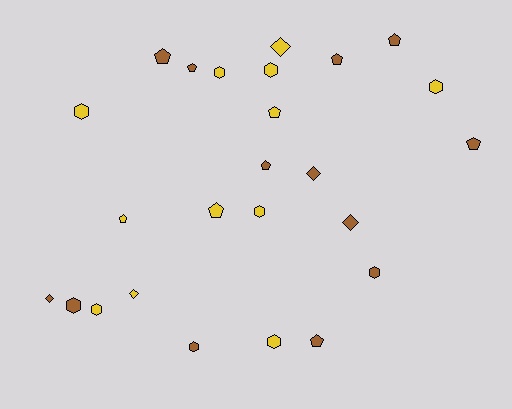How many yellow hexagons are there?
There are 7 yellow hexagons.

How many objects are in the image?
There are 25 objects.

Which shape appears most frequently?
Hexagon, with 10 objects.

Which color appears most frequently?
Brown, with 13 objects.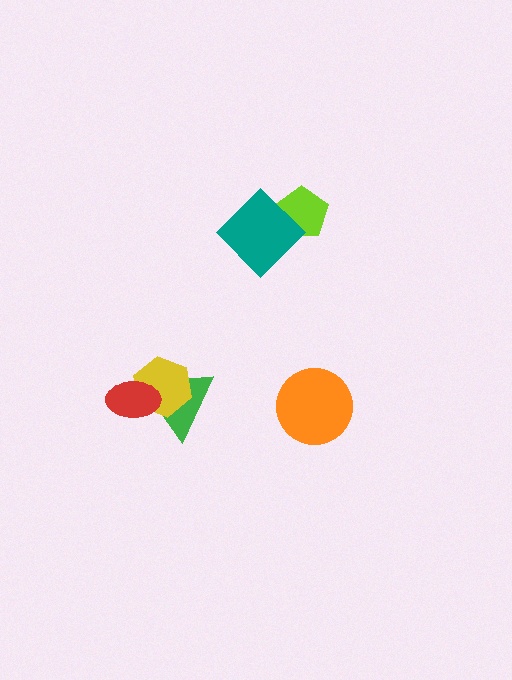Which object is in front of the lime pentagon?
The teal diamond is in front of the lime pentagon.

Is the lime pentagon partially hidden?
Yes, it is partially covered by another shape.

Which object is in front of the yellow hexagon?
The red ellipse is in front of the yellow hexagon.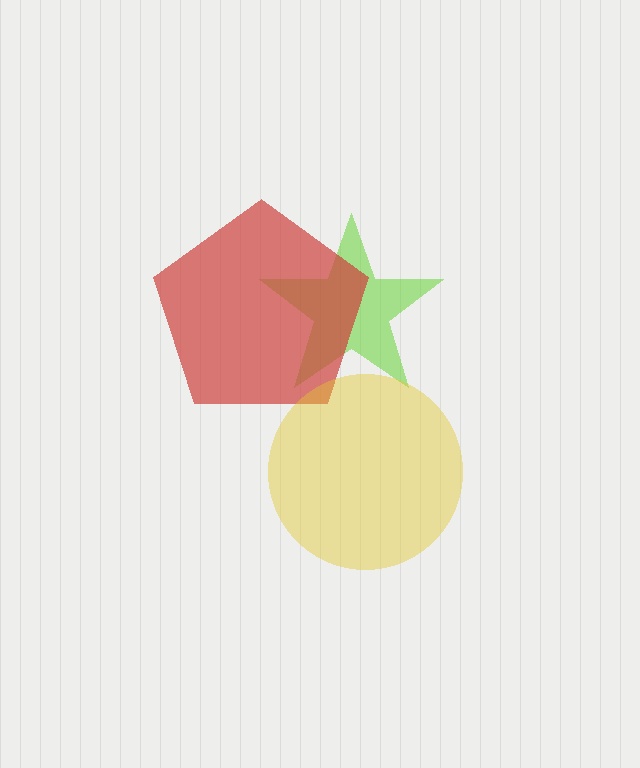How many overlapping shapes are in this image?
There are 3 overlapping shapes in the image.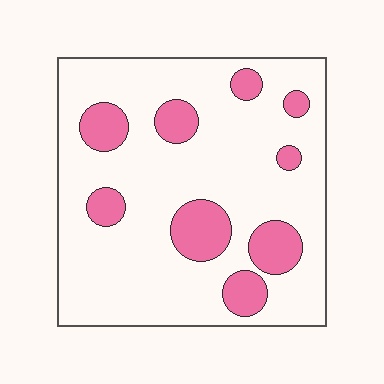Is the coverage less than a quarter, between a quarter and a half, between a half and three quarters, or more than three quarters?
Less than a quarter.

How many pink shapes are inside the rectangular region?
9.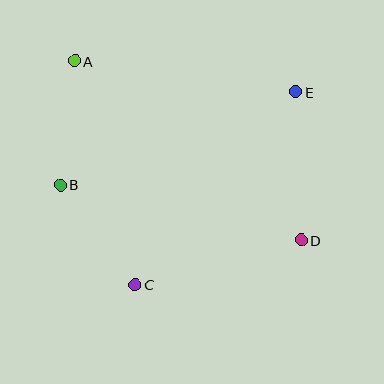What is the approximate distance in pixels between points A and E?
The distance between A and E is approximately 223 pixels.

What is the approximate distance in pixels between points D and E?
The distance between D and E is approximately 149 pixels.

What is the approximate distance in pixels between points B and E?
The distance between B and E is approximately 253 pixels.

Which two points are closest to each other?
Points A and B are closest to each other.